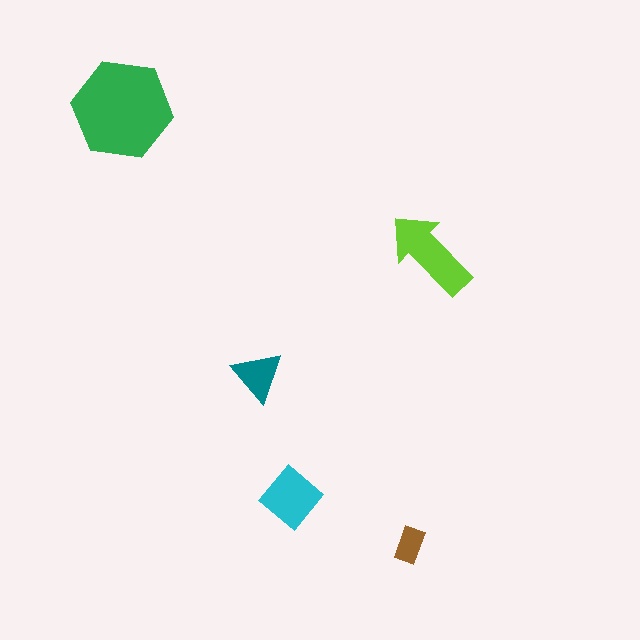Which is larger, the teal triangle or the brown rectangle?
The teal triangle.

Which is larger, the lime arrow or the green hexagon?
The green hexagon.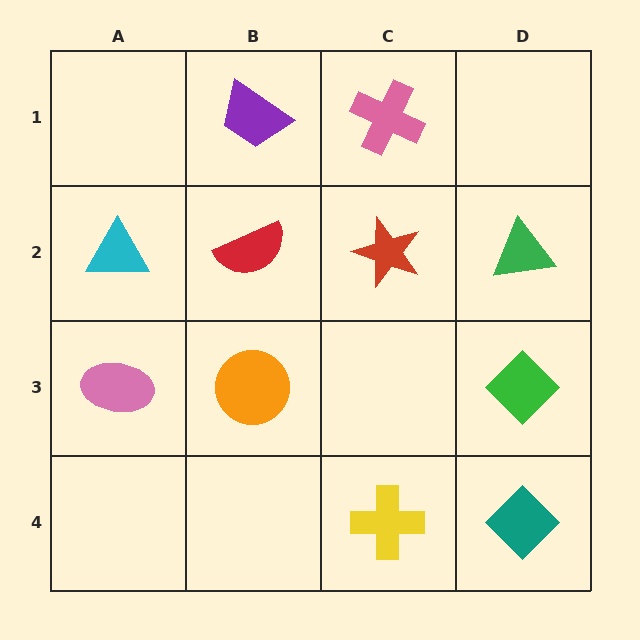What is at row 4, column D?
A teal diamond.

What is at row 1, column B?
A purple trapezoid.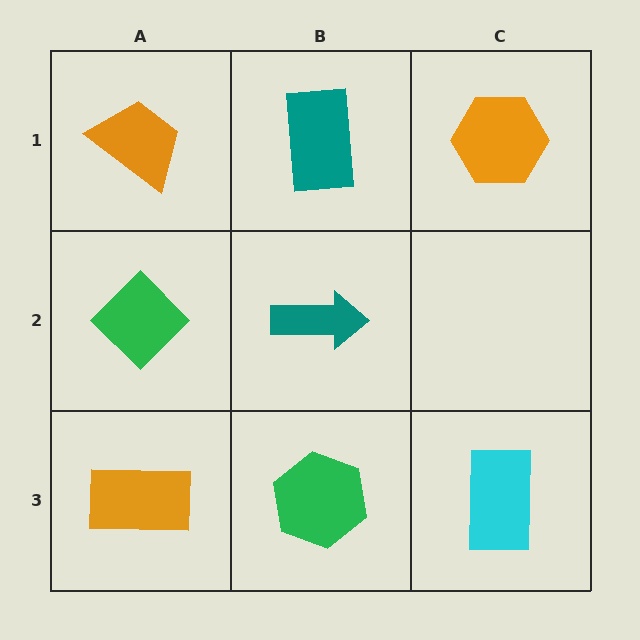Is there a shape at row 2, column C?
No, that cell is empty.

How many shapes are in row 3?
3 shapes.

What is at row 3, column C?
A cyan rectangle.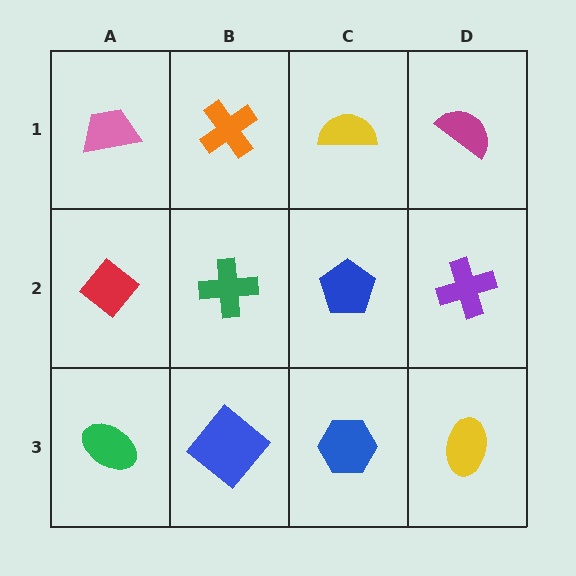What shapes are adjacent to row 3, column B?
A green cross (row 2, column B), a green ellipse (row 3, column A), a blue hexagon (row 3, column C).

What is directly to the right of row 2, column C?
A purple cross.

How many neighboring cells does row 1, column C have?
3.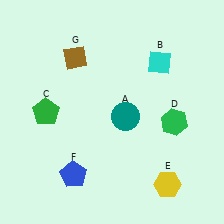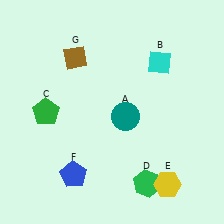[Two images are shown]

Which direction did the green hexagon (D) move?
The green hexagon (D) moved down.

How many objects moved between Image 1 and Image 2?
1 object moved between the two images.